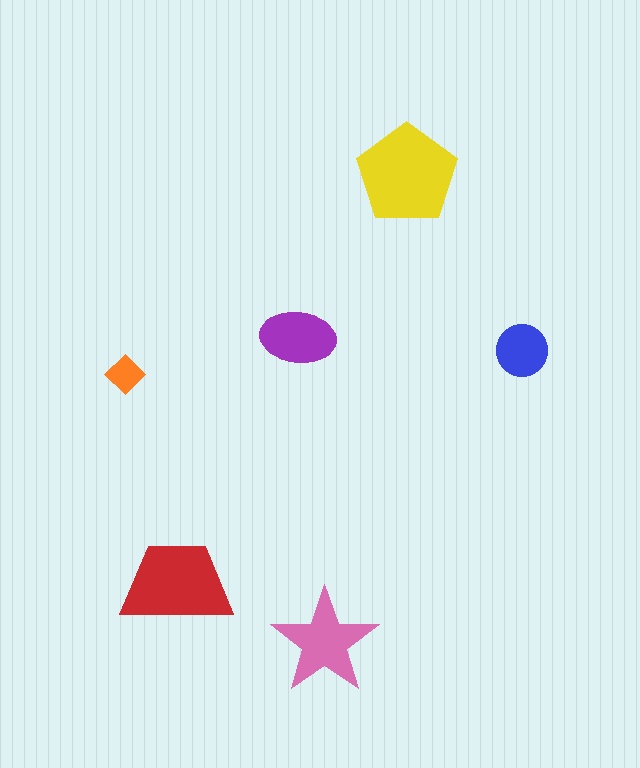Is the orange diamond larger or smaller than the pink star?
Smaller.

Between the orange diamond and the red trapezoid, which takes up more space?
The red trapezoid.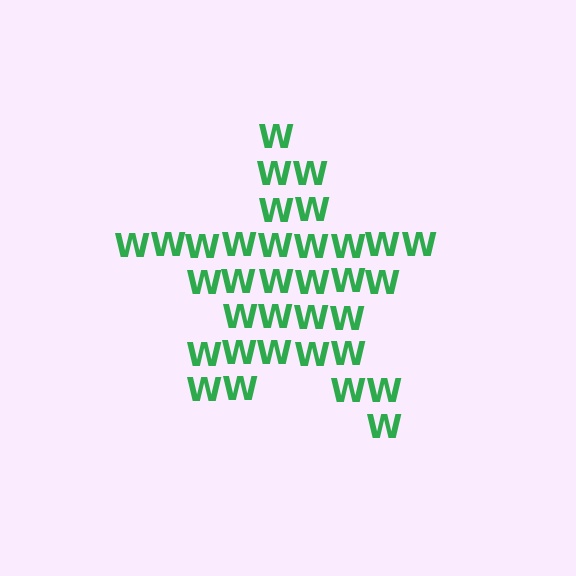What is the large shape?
The large shape is a star.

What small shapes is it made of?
It is made of small letter W's.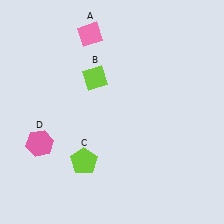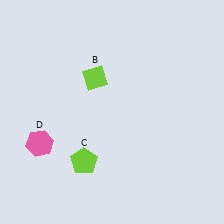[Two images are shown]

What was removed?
The pink diamond (A) was removed in Image 2.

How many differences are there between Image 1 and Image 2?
There is 1 difference between the two images.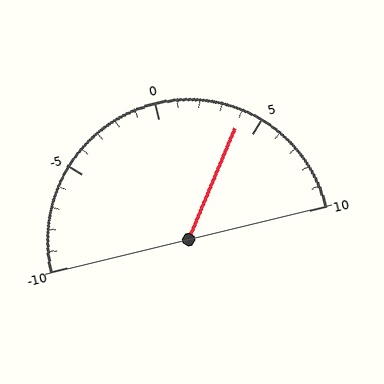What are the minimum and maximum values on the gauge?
The gauge ranges from -10 to 10.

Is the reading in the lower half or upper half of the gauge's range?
The reading is in the upper half of the range (-10 to 10).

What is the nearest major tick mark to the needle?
The nearest major tick mark is 5.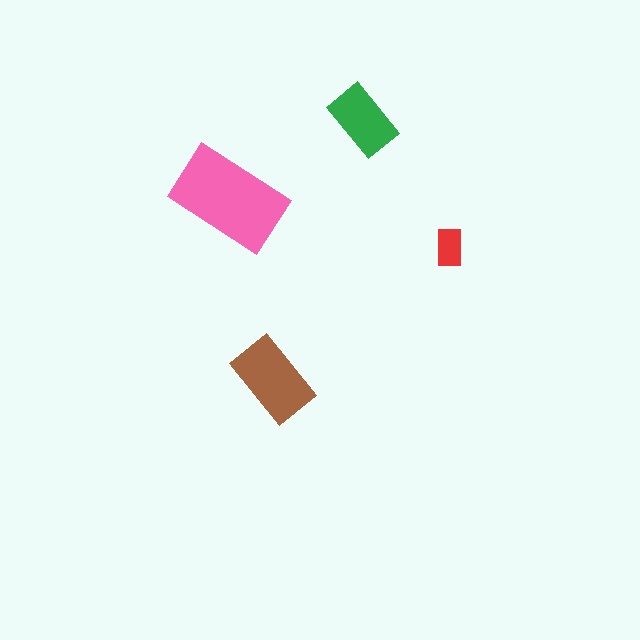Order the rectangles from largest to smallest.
the pink one, the brown one, the green one, the red one.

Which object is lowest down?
The brown rectangle is bottommost.